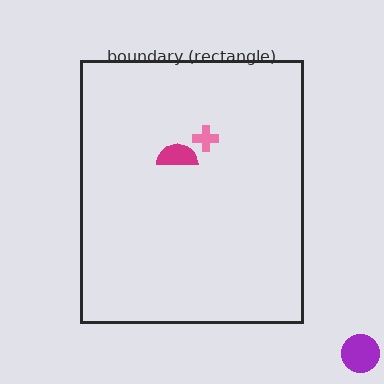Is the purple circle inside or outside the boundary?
Outside.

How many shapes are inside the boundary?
2 inside, 1 outside.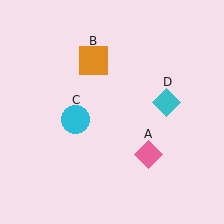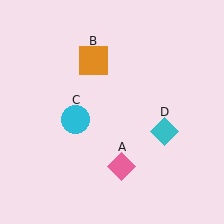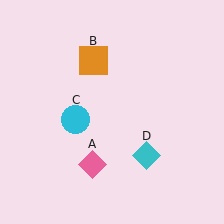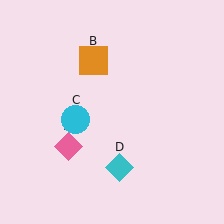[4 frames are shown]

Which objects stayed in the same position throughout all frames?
Orange square (object B) and cyan circle (object C) remained stationary.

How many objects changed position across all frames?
2 objects changed position: pink diamond (object A), cyan diamond (object D).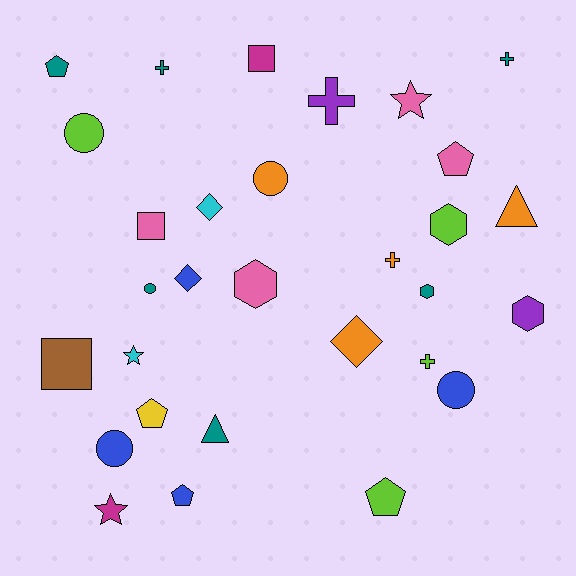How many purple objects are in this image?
There are 2 purple objects.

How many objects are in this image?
There are 30 objects.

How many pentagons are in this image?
There are 5 pentagons.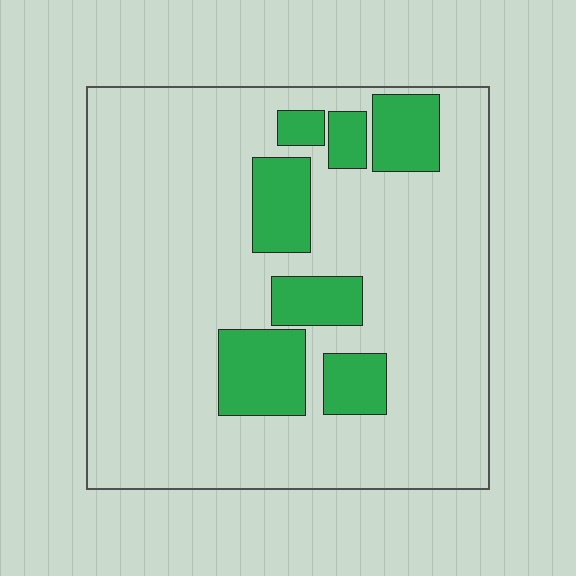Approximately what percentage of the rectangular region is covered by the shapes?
Approximately 20%.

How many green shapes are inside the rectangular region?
7.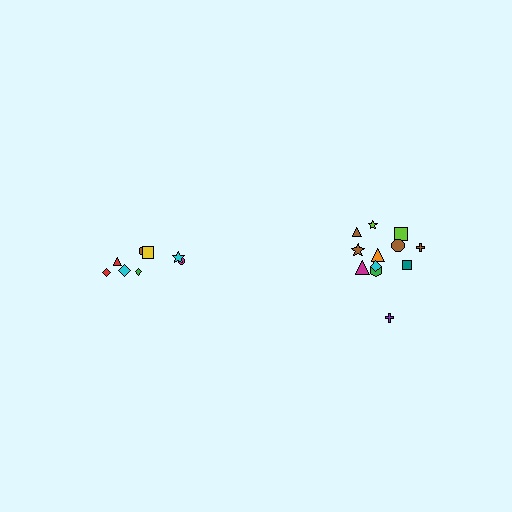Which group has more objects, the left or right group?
The right group.